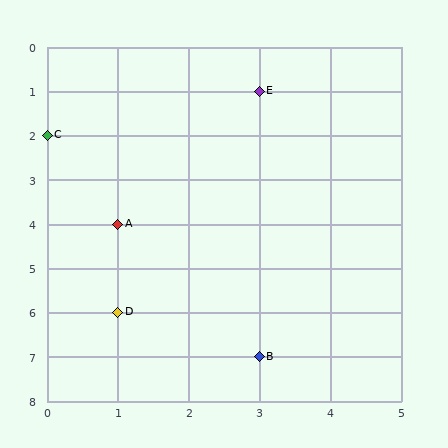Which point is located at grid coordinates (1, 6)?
Point D is at (1, 6).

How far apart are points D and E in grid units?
Points D and E are 2 columns and 5 rows apart (about 5.4 grid units diagonally).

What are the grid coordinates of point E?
Point E is at grid coordinates (3, 1).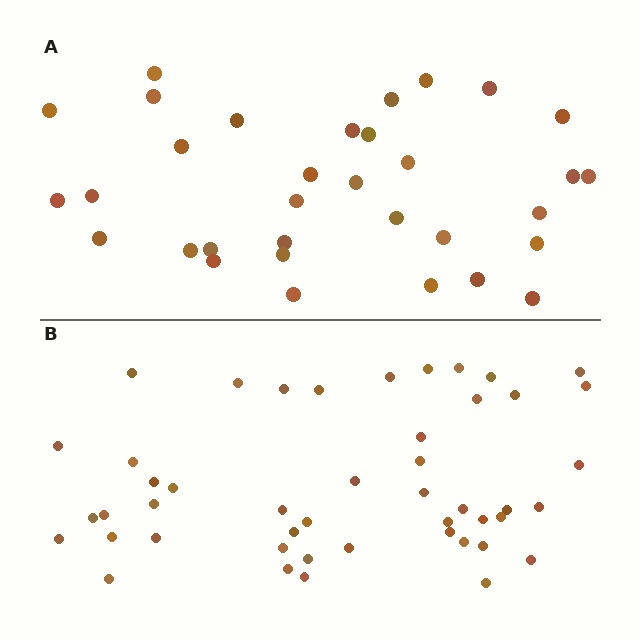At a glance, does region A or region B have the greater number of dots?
Region B (the bottom region) has more dots.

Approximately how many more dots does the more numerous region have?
Region B has approximately 15 more dots than region A.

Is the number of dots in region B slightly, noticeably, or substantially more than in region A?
Region B has noticeably more, but not dramatically so. The ratio is roughly 1.4 to 1.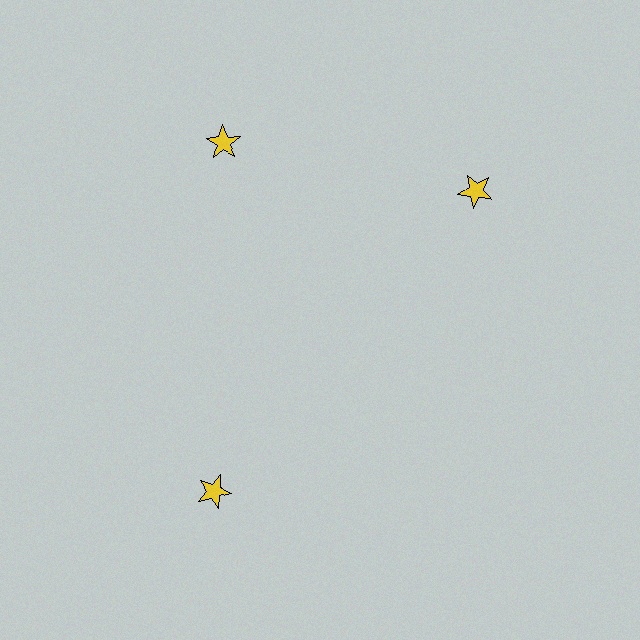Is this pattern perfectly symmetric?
No. The 3 yellow stars are arranged in a ring, but one element near the 3 o'clock position is rotated out of alignment along the ring, breaking the 3-fold rotational symmetry.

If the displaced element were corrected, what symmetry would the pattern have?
It would have 3-fold rotational symmetry — the pattern would map onto itself every 120 degrees.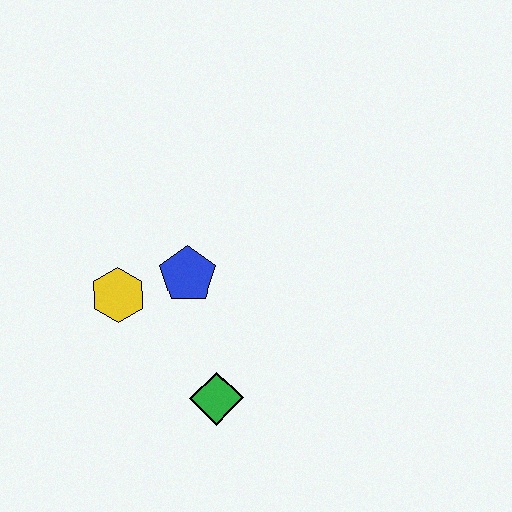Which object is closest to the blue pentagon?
The yellow hexagon is closest to the blue pentagon.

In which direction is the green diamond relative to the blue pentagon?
The green diamond is below the blue pentagon.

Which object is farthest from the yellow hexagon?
The green diamond is farthest from the yellow hexagon.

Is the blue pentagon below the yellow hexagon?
No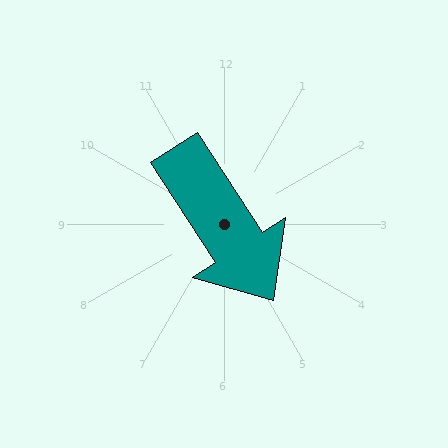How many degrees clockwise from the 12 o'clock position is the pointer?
Approximately 147 degrees.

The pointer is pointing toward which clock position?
Roughly 5 o'clock.